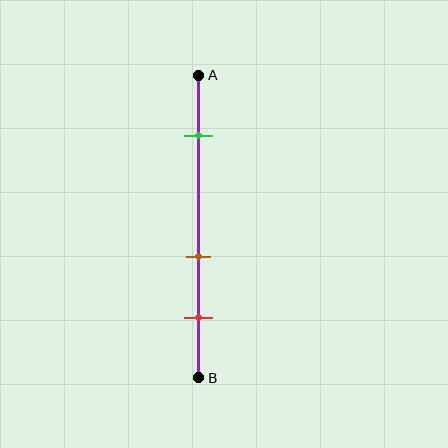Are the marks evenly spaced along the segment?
No, the marks are not evenly spaced.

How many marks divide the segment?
There are 3 marks dividing the segment.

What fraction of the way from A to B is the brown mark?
The brown mark is approximately 60% (0.6) of the way from A to B.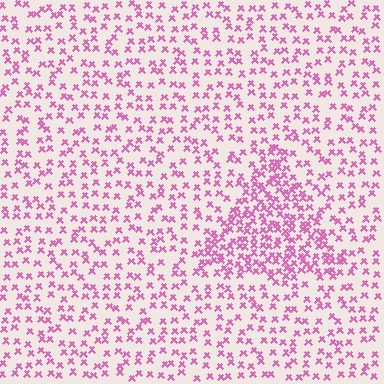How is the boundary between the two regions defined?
The boundary is defined by a change in element density (approximately 2.0x ratio). All elements are the same color, size, and shape.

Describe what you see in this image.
The image contains small pink elements arranged at two different densities. A triangle-shaped region is visible where the elements are more densely packed than the surrounding area.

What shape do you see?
I see a triangle.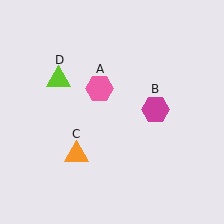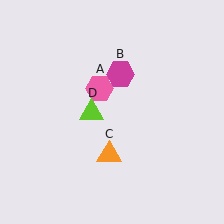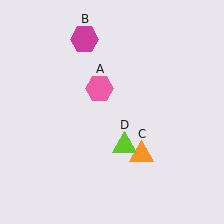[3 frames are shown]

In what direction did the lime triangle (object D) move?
The lime triangle (object D) moved down and to the right.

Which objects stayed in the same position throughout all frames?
Pink hexagon (object A) remained stationary.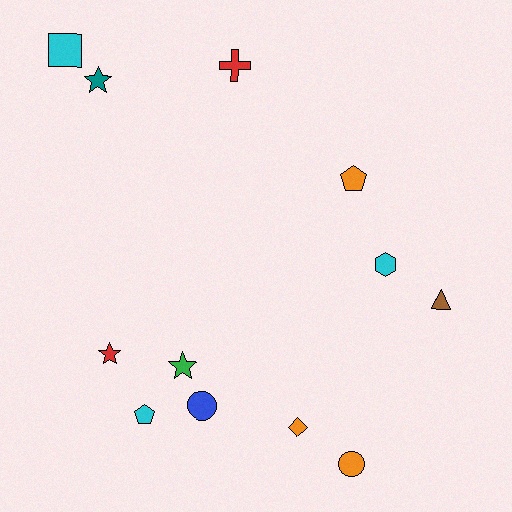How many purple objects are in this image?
There are no purple objects.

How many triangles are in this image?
There is 1 triangle.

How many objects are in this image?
There are 12 objects.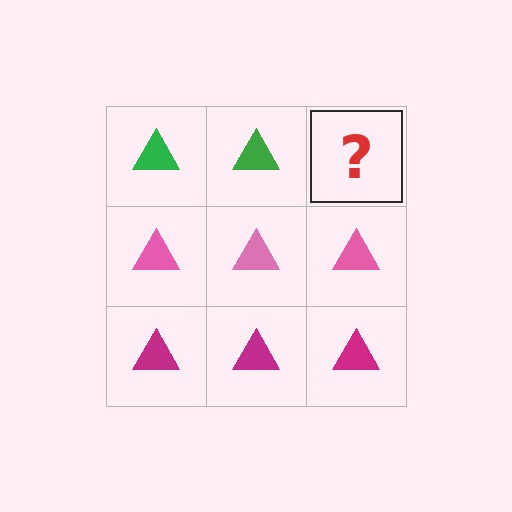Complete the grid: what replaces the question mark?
The question mark should be replaced with a green triangle.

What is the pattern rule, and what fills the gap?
The rule is that each row has a consistent color. The gap should be filled with a green triangle.